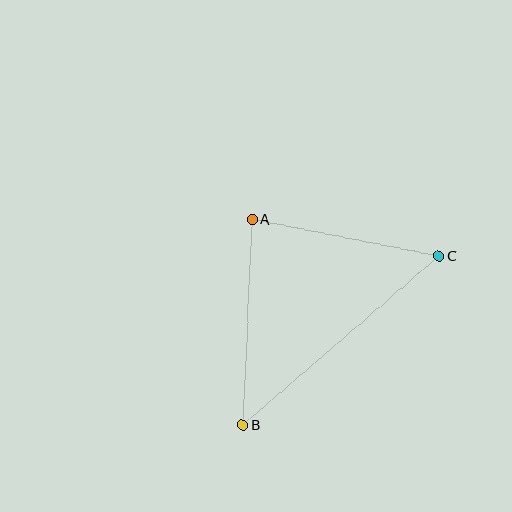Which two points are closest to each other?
Points A and C are closest to each other.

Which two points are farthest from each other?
Points B and C are farthest from each other.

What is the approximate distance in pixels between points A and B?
The distance between A and B is approximately 206 pixels.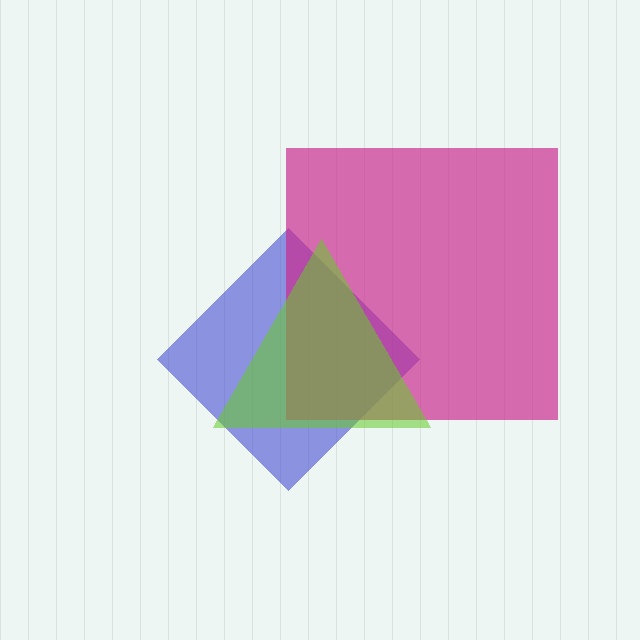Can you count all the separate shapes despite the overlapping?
Yes, there are 3 separate shapes.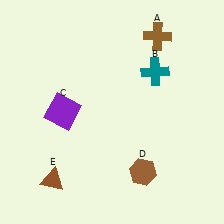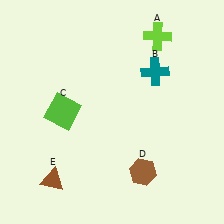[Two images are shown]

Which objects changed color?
A changed from brown to lime. C changed from purple to lime.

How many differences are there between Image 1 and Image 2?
There are 2 differences between the two images.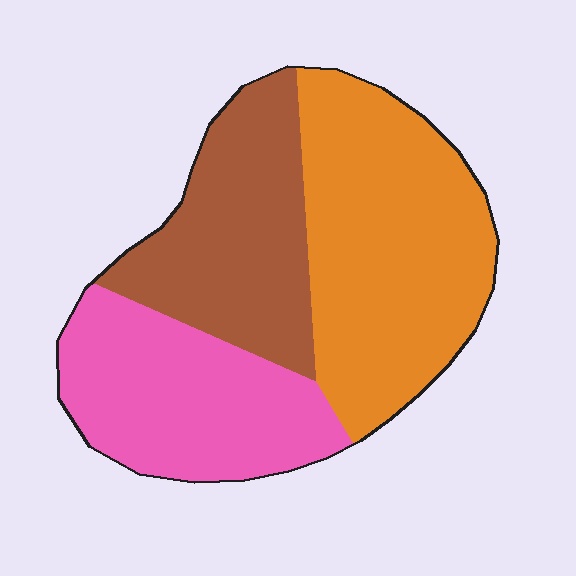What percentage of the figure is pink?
Pink takes up between a quarter and a half of the figure.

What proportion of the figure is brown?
Brown covers roughly 30% of the figure.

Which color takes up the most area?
Orange, at roughly 40%.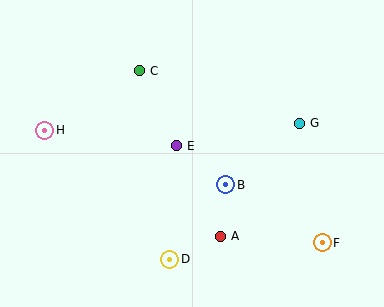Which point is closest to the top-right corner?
Point G is closest to the top-right corner.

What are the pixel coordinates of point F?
Point F is at (322, 243).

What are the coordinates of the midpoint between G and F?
The midpoint between G and F is at (311, 183).